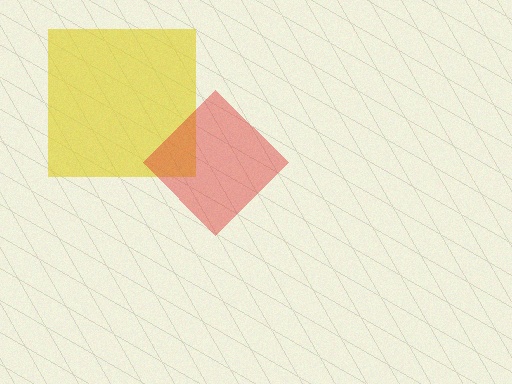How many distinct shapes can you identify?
There are 2 distinct shapes: a yellow square, a red diamond.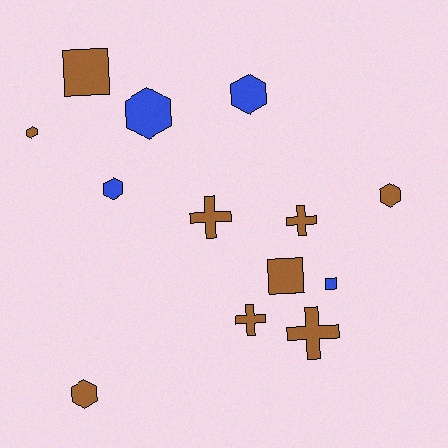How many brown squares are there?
There are 2 brown squares.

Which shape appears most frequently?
Hexagon, with 6 objects.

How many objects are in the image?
There are 13 objects.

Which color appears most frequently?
Brown, with 9 objects.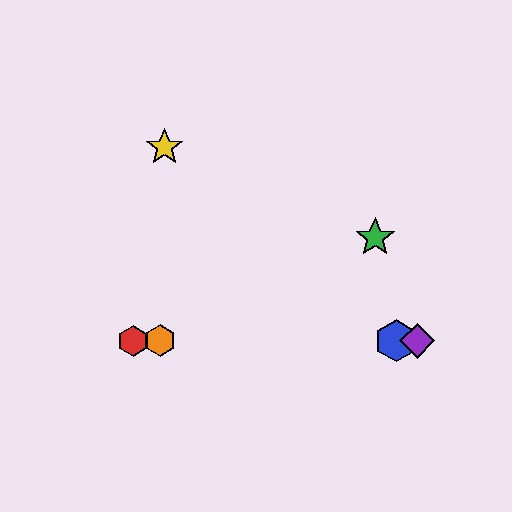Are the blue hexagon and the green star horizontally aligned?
No, the blue hexagon is at y≈341 and the green star is at y≈238.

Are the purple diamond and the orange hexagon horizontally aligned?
Yes, both are at y≈341.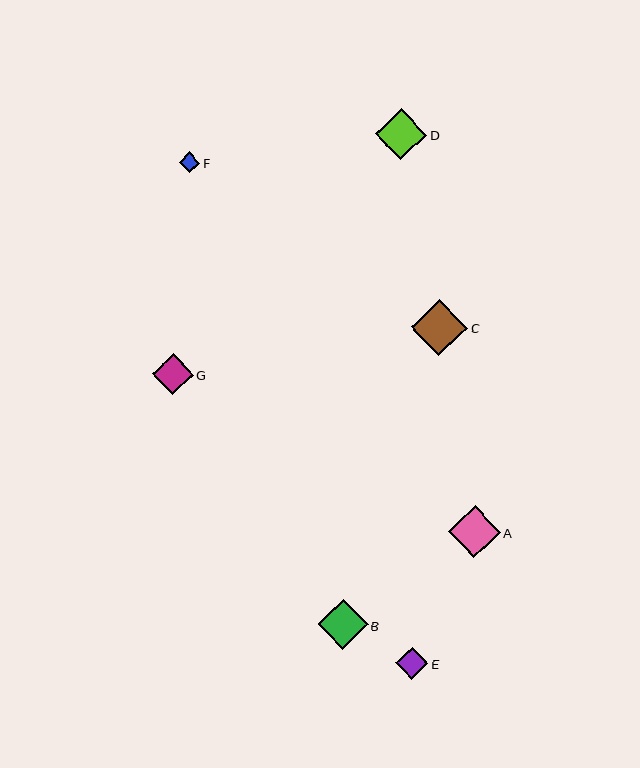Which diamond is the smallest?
Diamond F is the smallest with a size of approximately 20 pixels.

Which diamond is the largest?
Diamond C is the largest with a size of approximately 56 pixels.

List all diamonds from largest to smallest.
From largest to smallest: C, A, D, B, G, E, F.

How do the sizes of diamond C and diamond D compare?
Diamond C and diamond D are approximately the same size.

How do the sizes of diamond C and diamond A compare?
Diamond C and diamond A are approximately the same size.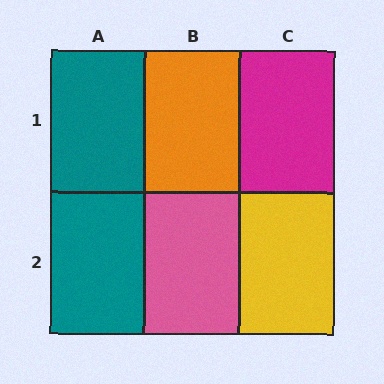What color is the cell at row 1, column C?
Magenta.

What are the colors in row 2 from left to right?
Teal, pink, yellow.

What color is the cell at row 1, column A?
Teal.